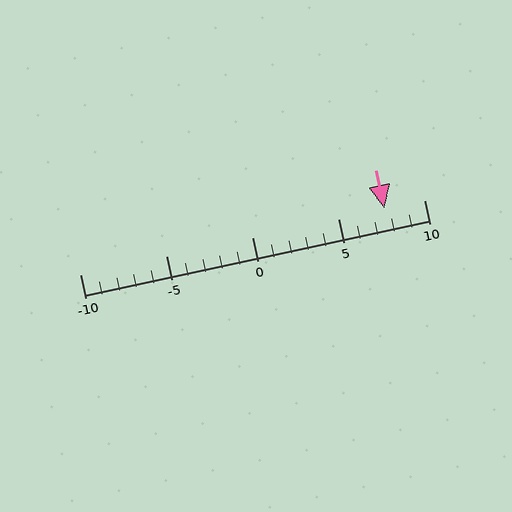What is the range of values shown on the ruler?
The ruler shows values from -10 to 10.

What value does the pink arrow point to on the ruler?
The pink arrow points to approximately 8.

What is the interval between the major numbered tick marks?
The major tick marks are spaced 5 units apart.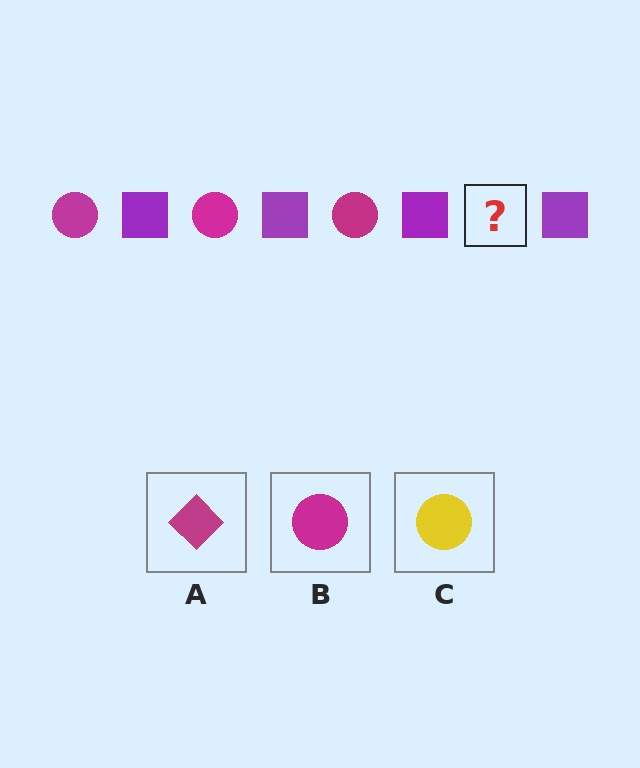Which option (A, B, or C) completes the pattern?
B.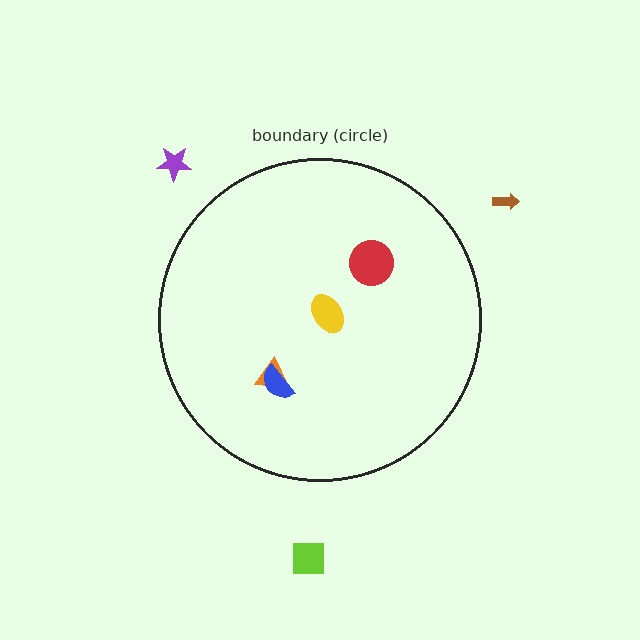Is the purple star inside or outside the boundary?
Outside.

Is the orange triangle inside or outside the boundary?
Inside.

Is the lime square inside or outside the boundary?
Outside.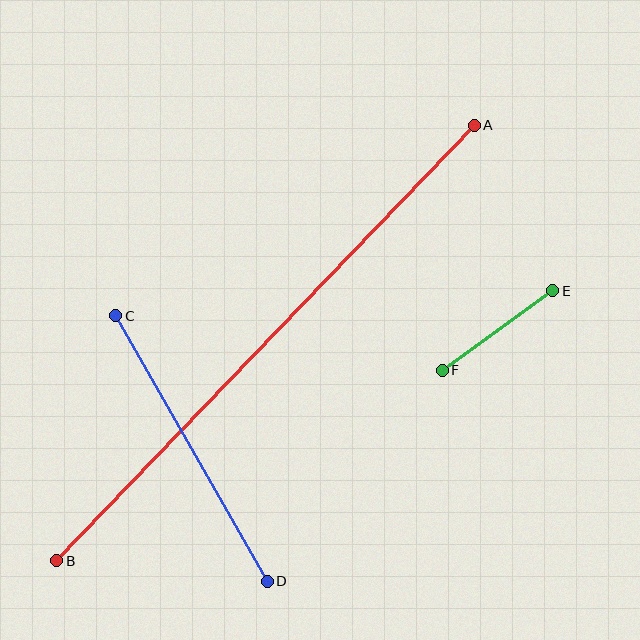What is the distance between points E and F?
The distance is approximately 136 pixels.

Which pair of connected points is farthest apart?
Points A and B are farthest apart.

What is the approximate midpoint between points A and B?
The midpoint is at approximately (265, 343) pixels.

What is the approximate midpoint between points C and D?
The midpoint is at approximately (191, 448) pixels.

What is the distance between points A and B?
The distance is approximately 603 pixels.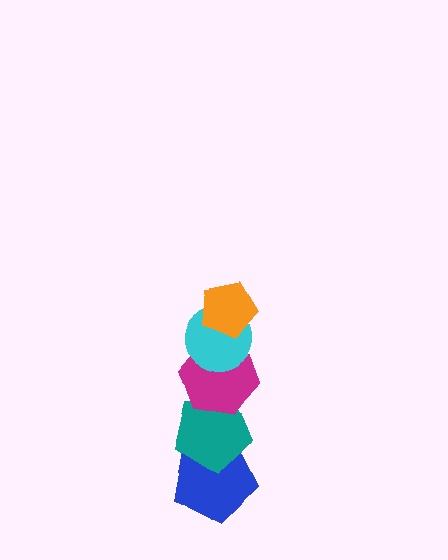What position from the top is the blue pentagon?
The blue pentagon is 5th from the top.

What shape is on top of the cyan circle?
The orange pentagon is on top of the cyan circle.